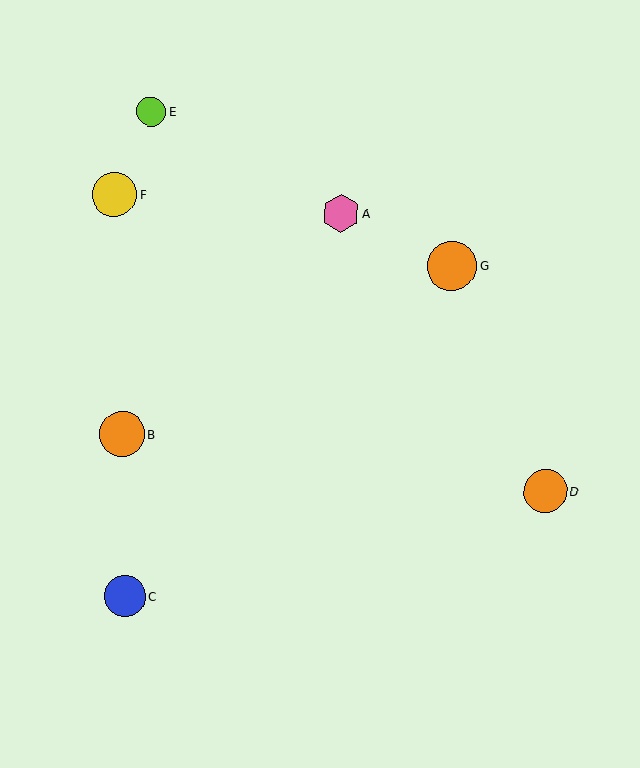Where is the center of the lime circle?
The center of the lime circle is at (151, 111).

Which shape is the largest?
The orange circle (labeled G) is the largest.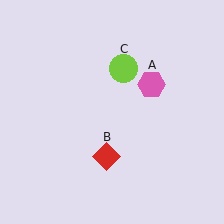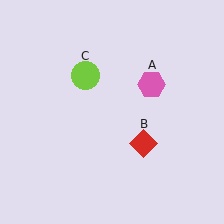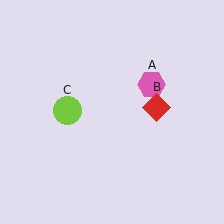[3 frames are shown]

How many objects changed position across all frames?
2 objects changed position: red diamond (object B), lime circle (object C).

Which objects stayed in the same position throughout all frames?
Pink hexagon (object A) remained stationary.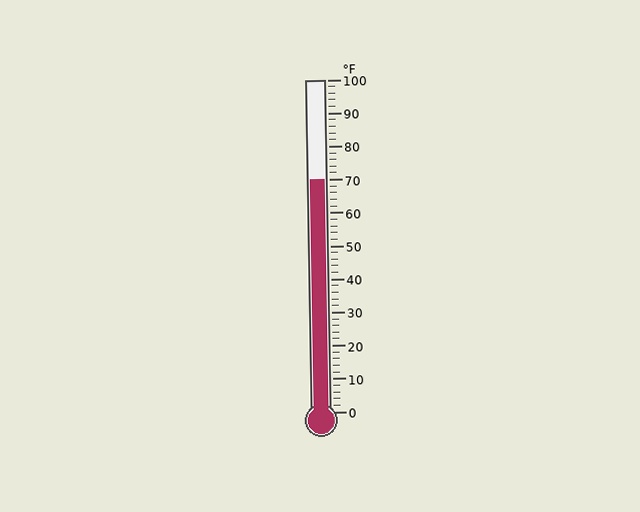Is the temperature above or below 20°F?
The temperature is above 20°F.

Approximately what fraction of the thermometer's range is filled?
The thermometer is filled to approximately 70% of its range.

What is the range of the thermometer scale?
The thermometer scale ranges from 0°F to 100°F.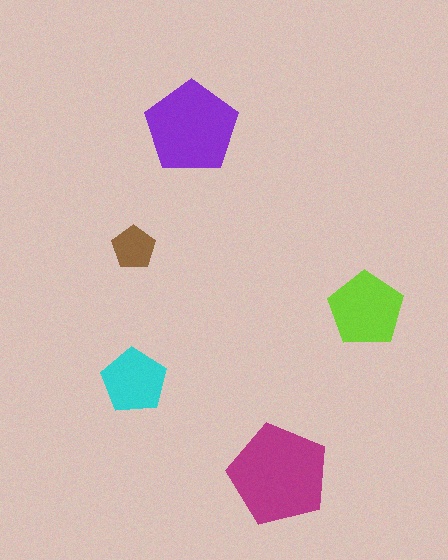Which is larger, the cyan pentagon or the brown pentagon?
The cyan one.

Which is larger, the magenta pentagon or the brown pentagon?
The magenta one.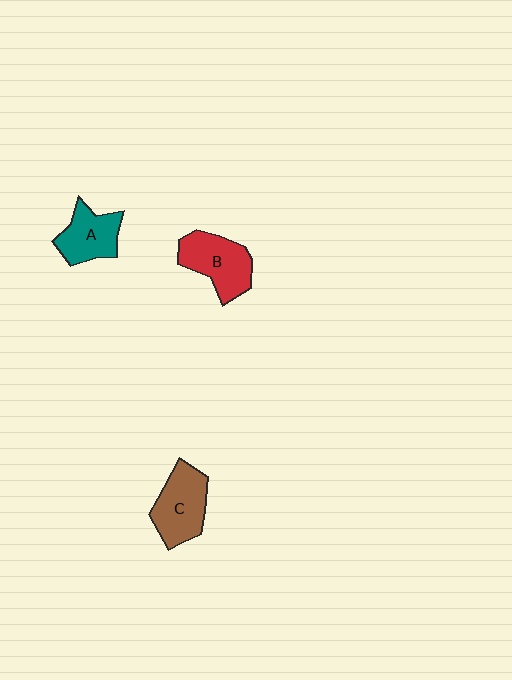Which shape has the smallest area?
Shape A (teal).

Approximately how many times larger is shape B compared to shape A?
Approximately 1.2 times.